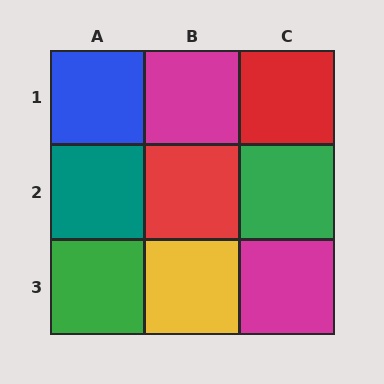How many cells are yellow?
1 cell is yellow.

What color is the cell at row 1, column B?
Magenta.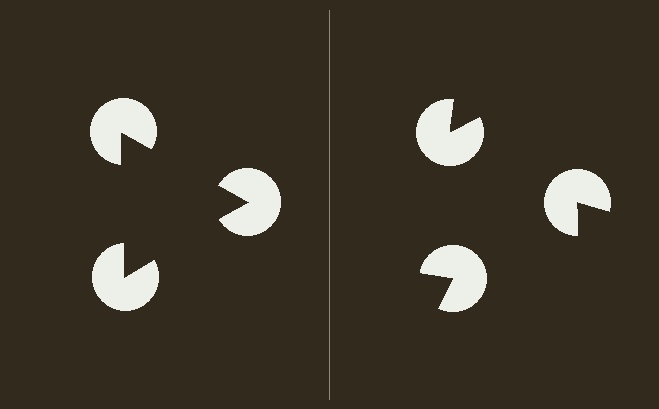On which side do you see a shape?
An illusory triangle appears on the left side. On the right side the wedge cuts are rotated, so no coherent shape forms.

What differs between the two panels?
The pac-man discs are positioned identically on both sides; only the wedge orientations differ. On the left they align to a triangle; on the right they are misaligned.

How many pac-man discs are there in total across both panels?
6 — 3 on each side.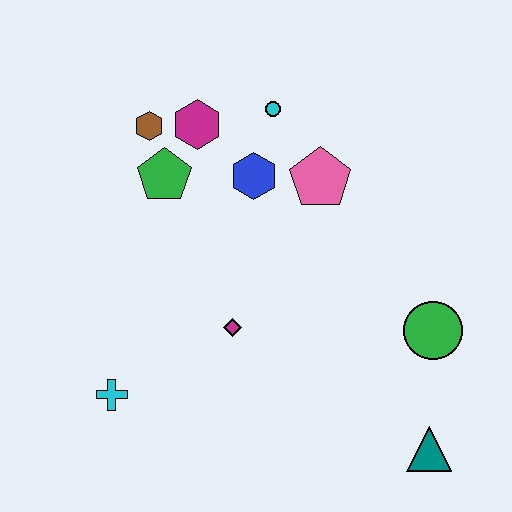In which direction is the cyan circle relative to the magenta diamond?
The cyan circle is above the magenta diamond.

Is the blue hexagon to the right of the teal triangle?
No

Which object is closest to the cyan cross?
The magenta diamond is closest to the cyan cross.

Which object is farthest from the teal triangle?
The brown hexagon is farthest from the teal triangle.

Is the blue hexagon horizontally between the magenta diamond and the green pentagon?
No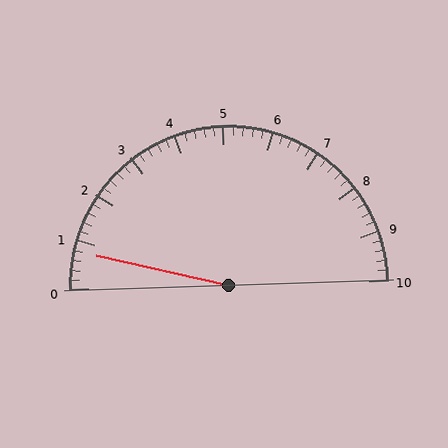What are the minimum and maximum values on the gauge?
The gauge ranges from 0 to 10.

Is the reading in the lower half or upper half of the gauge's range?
The reading is in the lower half of the range (0 to 10).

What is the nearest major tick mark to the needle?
The nearest major tick mark is 1.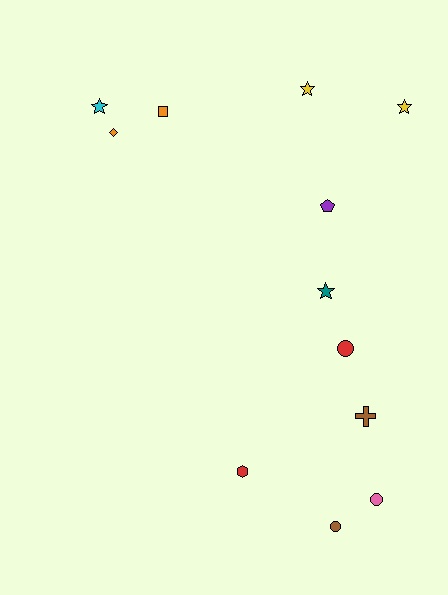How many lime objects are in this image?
There are no lime objects.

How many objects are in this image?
There are 12 objects.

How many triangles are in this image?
There are no triangles.